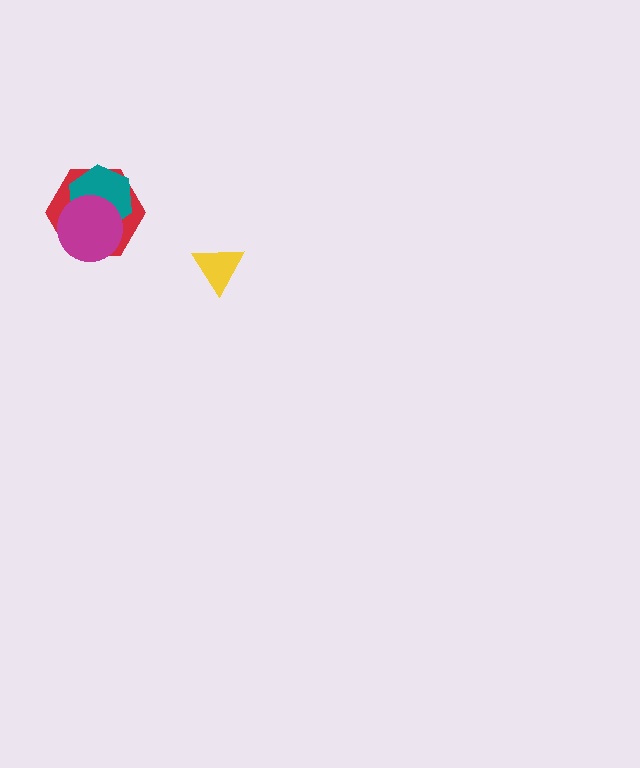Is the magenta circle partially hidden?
No, no other shape covers it.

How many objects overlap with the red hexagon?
2 objects overlap with the red hexagon.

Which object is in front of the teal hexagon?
The magenta circle is in front of the teal hexagon.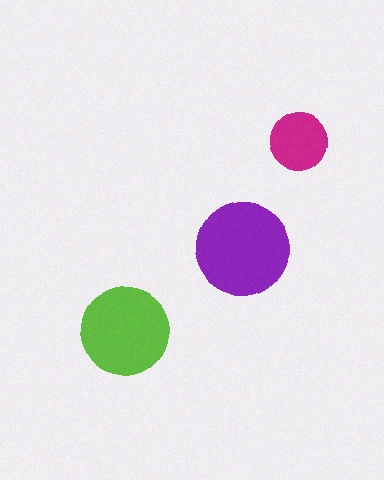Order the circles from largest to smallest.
the purple one, the lime one, the magenta one.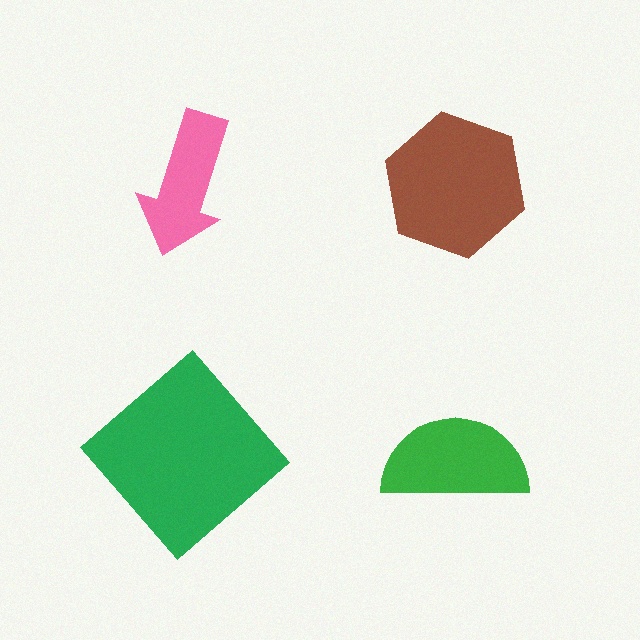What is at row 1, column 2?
A brown hexagon.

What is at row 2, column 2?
A green semicircle.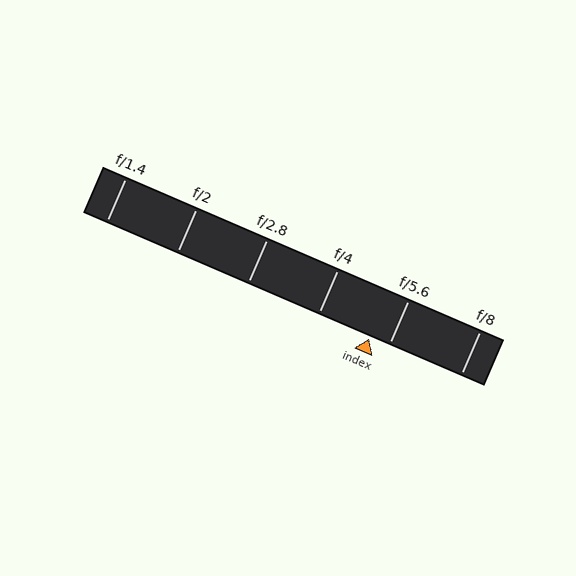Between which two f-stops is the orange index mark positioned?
The index mark is between f/4 and f/5.6.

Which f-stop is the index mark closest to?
The index mark is closest to f/5.6.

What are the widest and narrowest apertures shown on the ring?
The widest aperture shown is f/1.4 and the narrowest is f/8.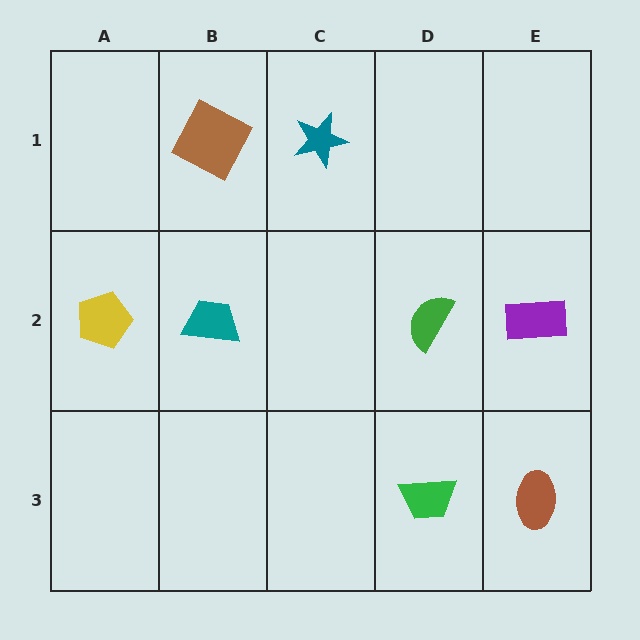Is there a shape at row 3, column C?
No, that cell is empty.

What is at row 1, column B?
A brown square.